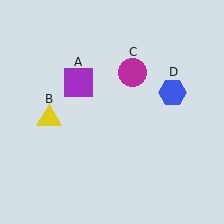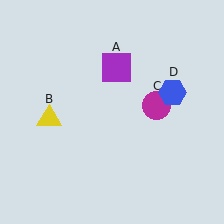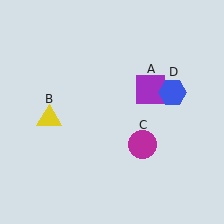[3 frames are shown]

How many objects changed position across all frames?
2 objects changed position: purple square (object A), magenta circle (object C).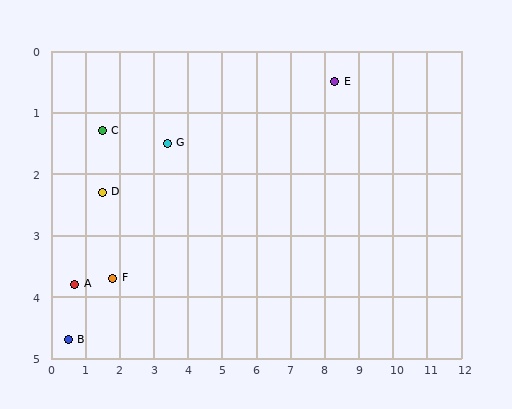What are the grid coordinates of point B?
Point B is at approximately (0.5, 4.7).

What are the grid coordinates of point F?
Point F is at approximately (1.8, 3.7).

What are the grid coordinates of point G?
Point G is at approximately (3.4, 1.5).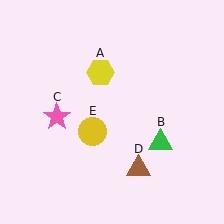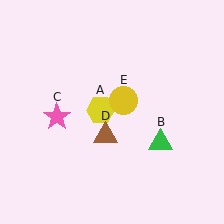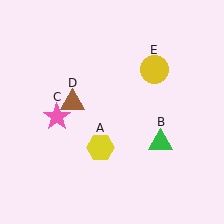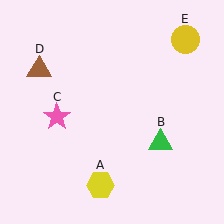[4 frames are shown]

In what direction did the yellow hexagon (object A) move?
The yellow hexagon (object A) moved down.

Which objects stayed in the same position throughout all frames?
Green triangle (object B) and pink star (object C) remained stationary.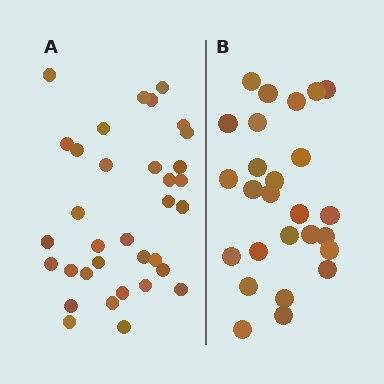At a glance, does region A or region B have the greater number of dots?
Region A (the left region) has more dots.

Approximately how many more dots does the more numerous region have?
Region A has roughly 8 or so more dots than region B.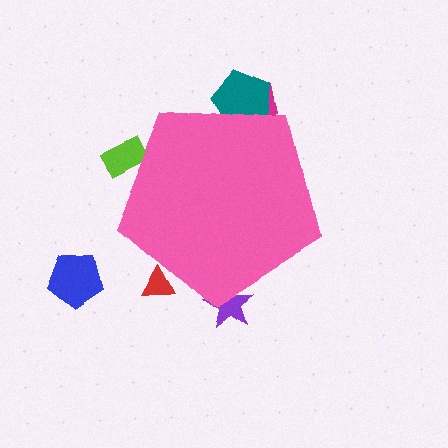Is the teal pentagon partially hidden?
Yes, the teal pentagon is partially hidden behind the pink pentagon.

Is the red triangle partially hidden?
Yes, the red triangle is partially hidden behind the pink pentagon.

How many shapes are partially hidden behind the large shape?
5 shapes are partially hidden.